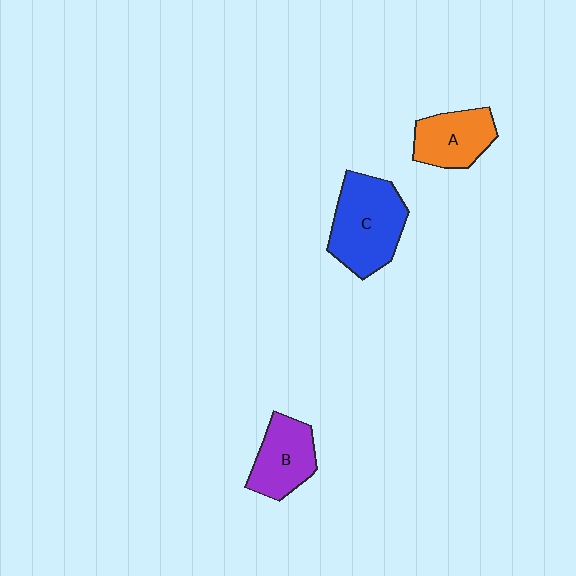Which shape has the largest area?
Shape C (blue).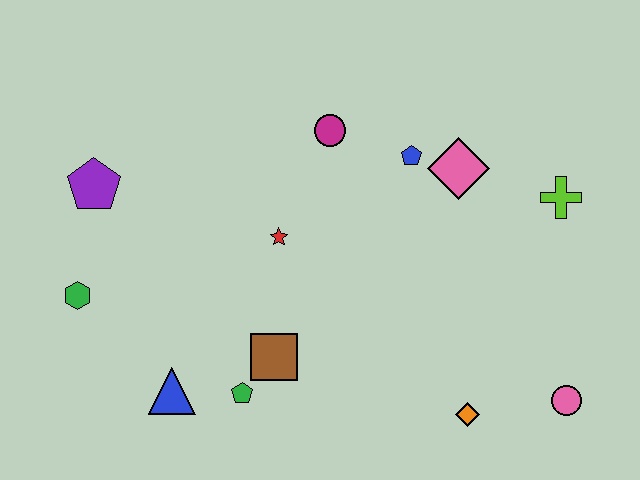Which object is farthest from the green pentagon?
The lime cross is farthest from the green pentagon.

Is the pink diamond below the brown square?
No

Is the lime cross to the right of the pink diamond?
Yes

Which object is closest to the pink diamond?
The blue pentagon is closest to the pink diamond.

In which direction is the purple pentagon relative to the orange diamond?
The purple pentagon is to the left of the orange diamond.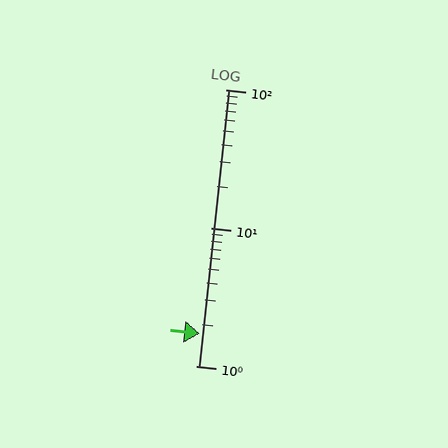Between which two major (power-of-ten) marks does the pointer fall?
The pointer is between 1 and 10.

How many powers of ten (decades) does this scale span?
The scale spans 2 decades, from 1 to 100.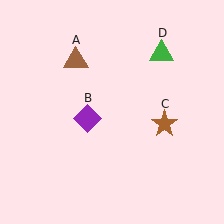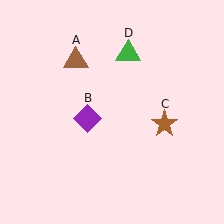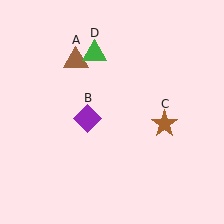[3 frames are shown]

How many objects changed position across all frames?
1 object changed position: green triangle (object D).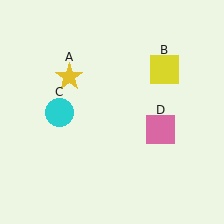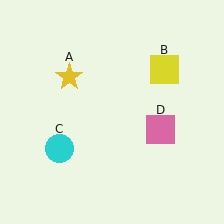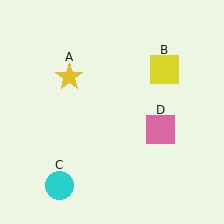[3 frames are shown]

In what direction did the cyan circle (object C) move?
The cyan circle (object C) moved down.